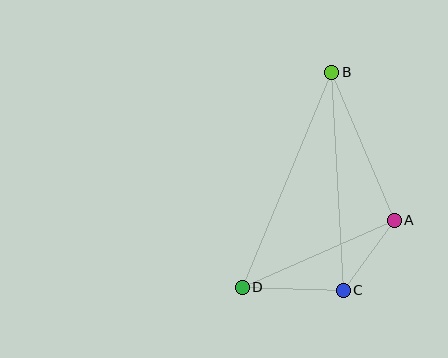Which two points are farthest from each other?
Points B and D are farthest from each other.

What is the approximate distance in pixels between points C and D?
The distance between C and D is approximately 101 pixels.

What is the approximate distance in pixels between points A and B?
The distance between A and B is approximately 160 pixels.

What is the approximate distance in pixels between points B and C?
The distance between B and C is approximately 218 pixels.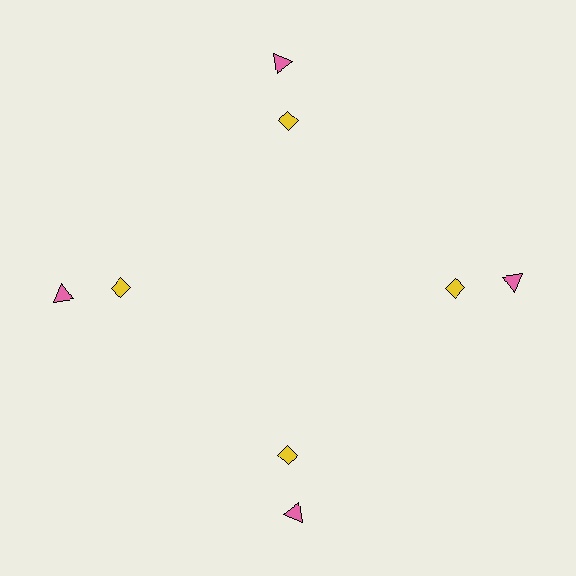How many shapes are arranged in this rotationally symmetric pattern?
There are 8 shapes, arranged in 4 groups of 2.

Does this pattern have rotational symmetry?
Yes, this pattern has 4-fold rotational symmetry. It looks the same after rotating 90 degrees around the center.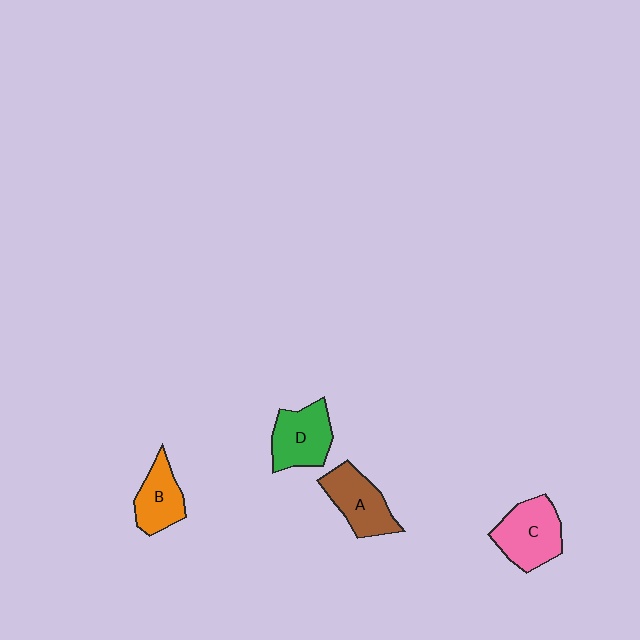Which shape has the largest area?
Shape C (pink).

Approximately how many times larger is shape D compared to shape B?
Approximately 1.2 times.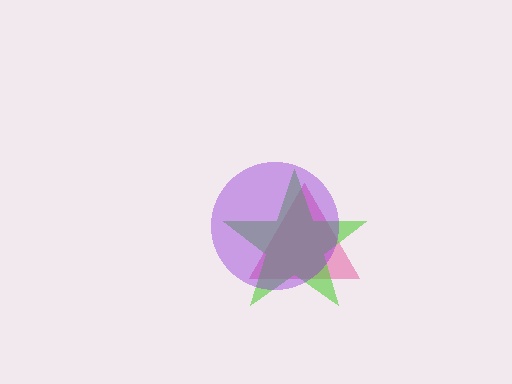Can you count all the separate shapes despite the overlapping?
Yes, there are 3 separate shapes.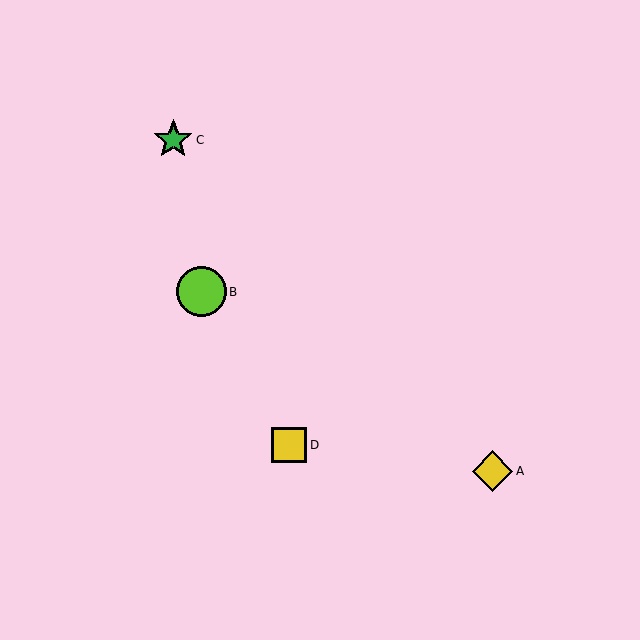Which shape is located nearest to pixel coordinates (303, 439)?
The yellow square (labeled D) at (289, 445) is nearest to that location.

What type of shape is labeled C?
Shape C is a green star.